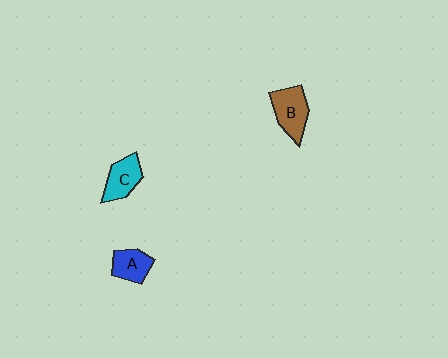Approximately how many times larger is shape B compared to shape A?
Approximately 1.3 times.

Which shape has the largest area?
Shape B (brown).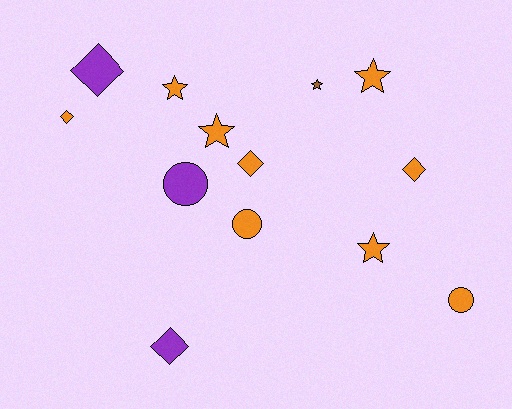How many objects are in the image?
There are 13 objects.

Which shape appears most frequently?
Star, with 5 objects.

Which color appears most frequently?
Orange, with 9 objects.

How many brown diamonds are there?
There are no brown diamonds.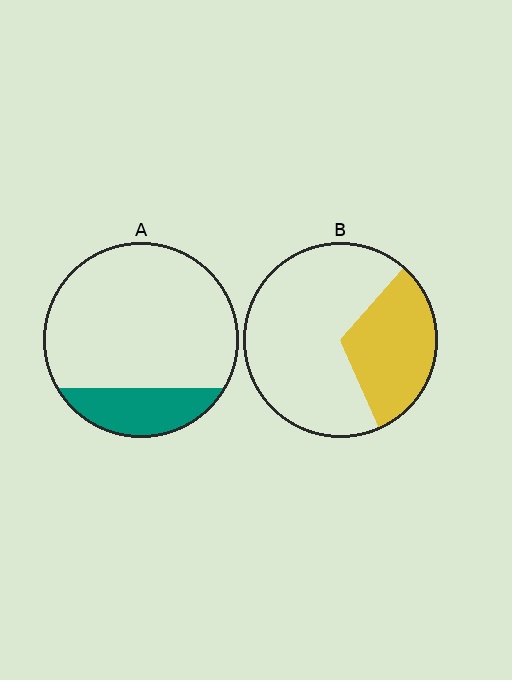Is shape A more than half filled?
No.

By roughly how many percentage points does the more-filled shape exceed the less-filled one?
By roughly 10 percentage points (B over A).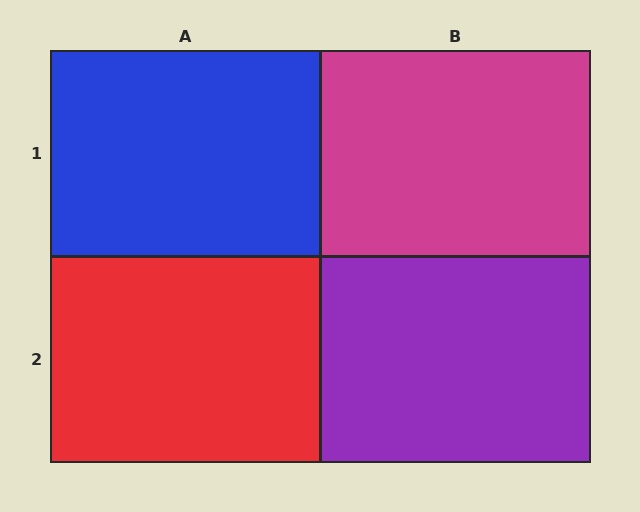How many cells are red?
1 cell is red.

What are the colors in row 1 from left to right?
Blue, magenta.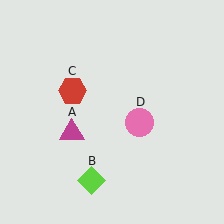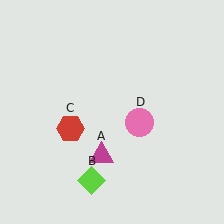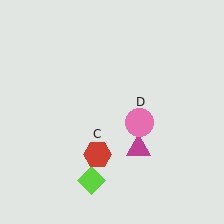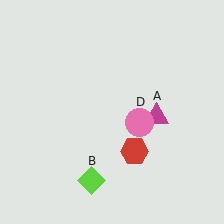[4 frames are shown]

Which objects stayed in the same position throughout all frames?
Lime diamond (object B) and pink circle (object D) remained stationary.